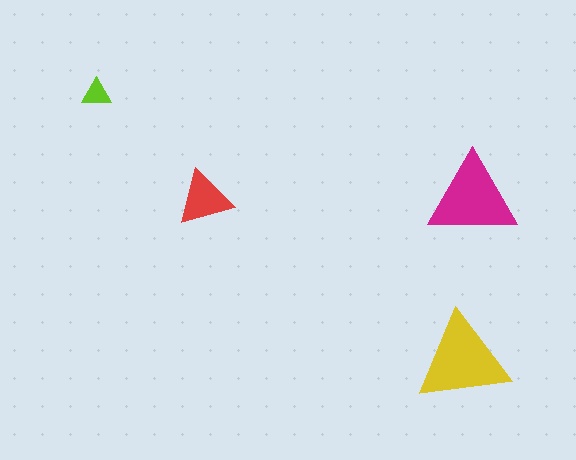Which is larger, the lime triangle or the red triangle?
The red one.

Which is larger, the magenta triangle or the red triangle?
The magenta one.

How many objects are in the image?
There are 4 objects in the image.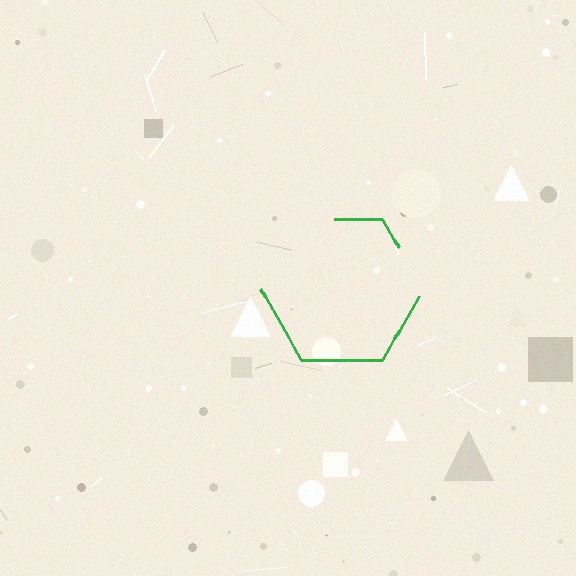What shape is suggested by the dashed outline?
The dashed outline suggests a hexagon.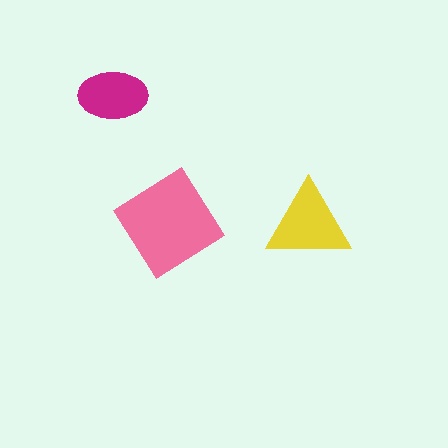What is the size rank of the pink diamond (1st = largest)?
1st.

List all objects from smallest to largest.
The magenta ellipse, the yellow triangle, the pink diamond.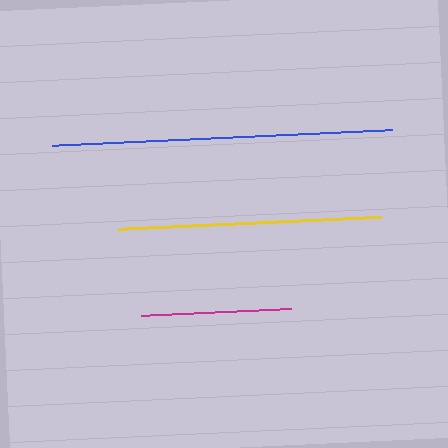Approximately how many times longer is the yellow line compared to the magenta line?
The yellow line is approximately 1.8 times the length of the magenta line.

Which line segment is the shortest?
The magenta line is the shortest at approximately 150 pixels.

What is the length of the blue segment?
The blue segment is approximately 340 pixels long.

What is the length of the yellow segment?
The yellow segment is approximately 263 pixels long.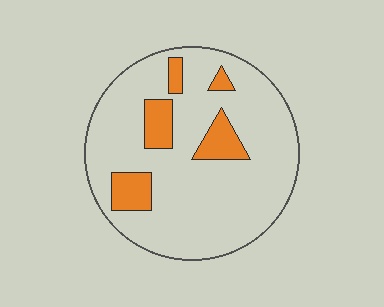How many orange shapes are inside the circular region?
5.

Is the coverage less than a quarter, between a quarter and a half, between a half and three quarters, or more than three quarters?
Less than a quarter.